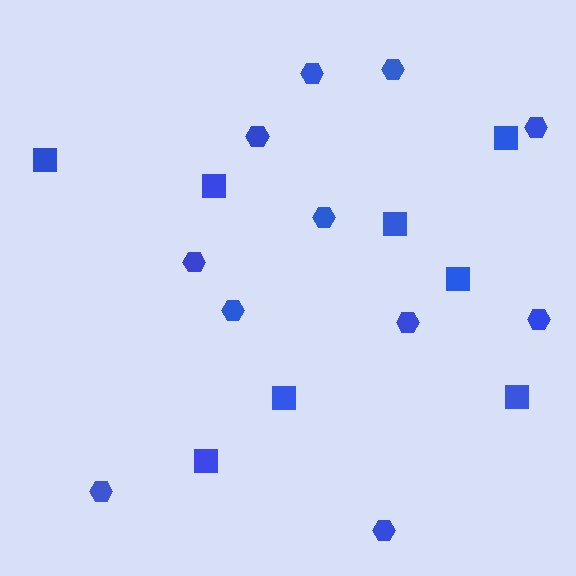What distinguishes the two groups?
There are 2 groups: one group of squares (8) and one group of hexagons (11).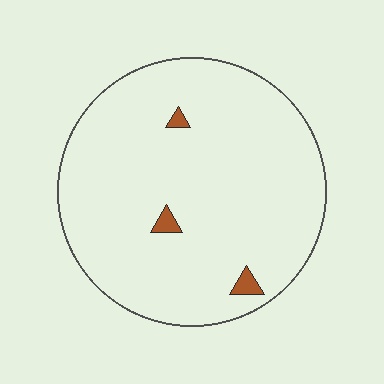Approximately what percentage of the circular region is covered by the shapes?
Approximately 0%.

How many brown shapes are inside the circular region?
3.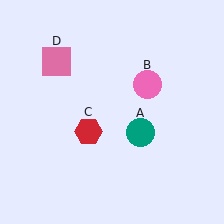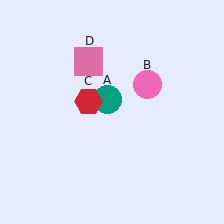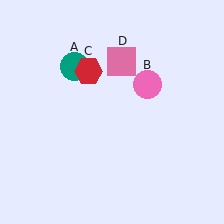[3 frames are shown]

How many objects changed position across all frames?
3 objects changed position: teal circle (object A), red hexagon (object C), pink square (object D).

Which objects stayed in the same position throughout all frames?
Pink circle (object B) remained stationary.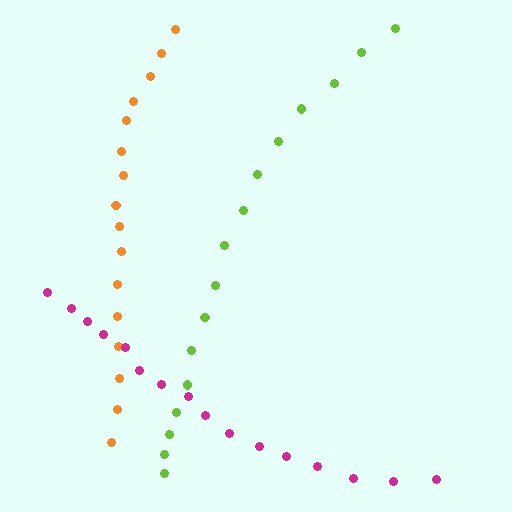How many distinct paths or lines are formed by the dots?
There are 3 distinct paths.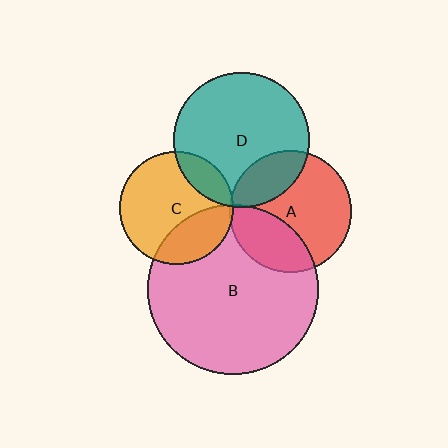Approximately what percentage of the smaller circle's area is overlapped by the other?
Approximately 5%.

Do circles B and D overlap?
Yes.